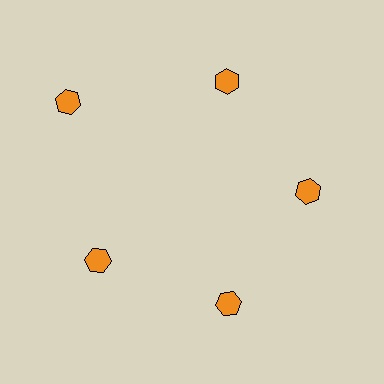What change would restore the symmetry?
The symmetry would be restored by moving it inward, back onto the ring so that all 5 hexagons sit at equal angles and equal distance from the center.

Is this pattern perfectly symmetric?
No. The 5 orange hexagons are arranged in a ring, but one element near the 10 o'clock position is pushed outward from the center, breaking the 5-fold rotational symmetry.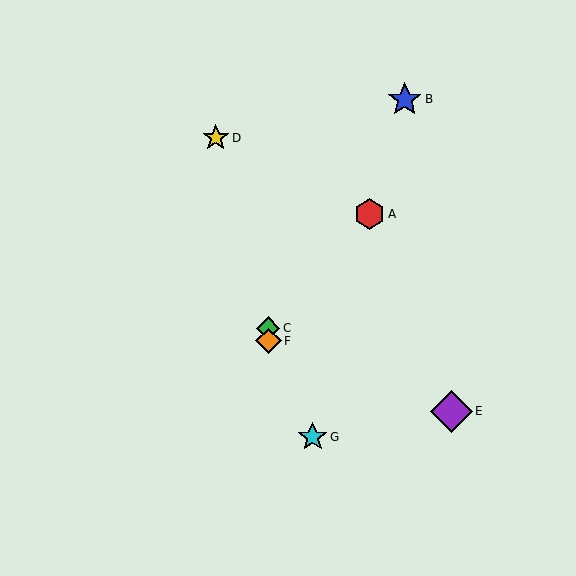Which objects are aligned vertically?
Objects C, F are aligned vertically.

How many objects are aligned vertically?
2 objects (C, F) are aligned vertically.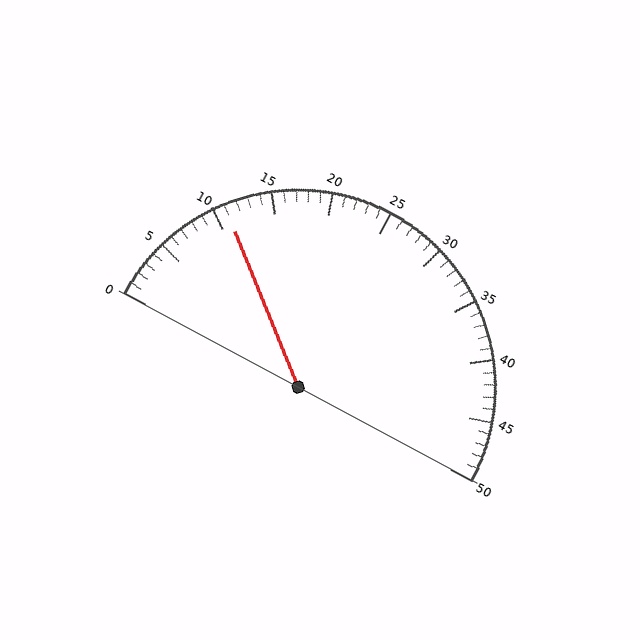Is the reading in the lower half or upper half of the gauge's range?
The reading is in the lower half of the range (0 to 50).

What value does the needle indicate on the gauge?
The needle indicates approximately 11.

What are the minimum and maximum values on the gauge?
The gauge ranges from 0 to 50.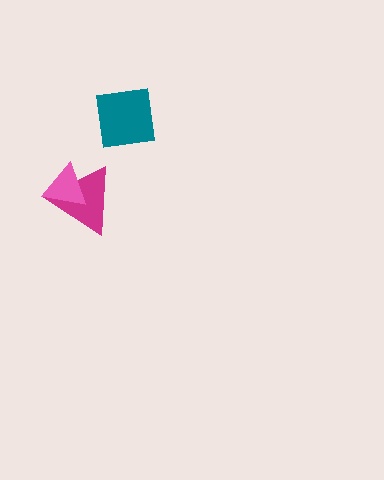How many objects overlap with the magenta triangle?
1 object overlaps with the magenta triangle.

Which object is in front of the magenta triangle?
The pink triangle is in front of the magenta triangle.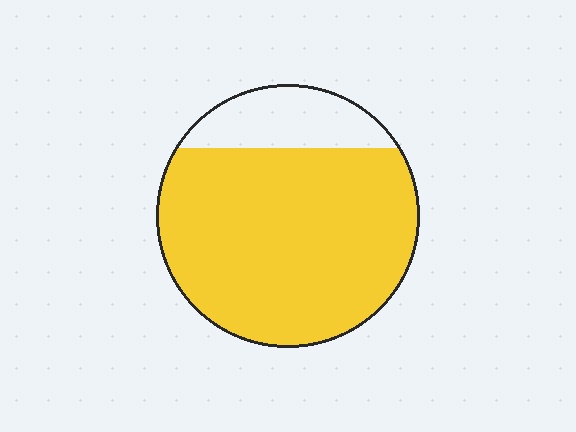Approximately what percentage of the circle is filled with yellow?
Approximately 80%.